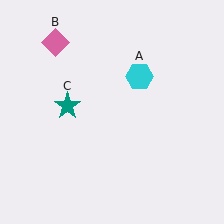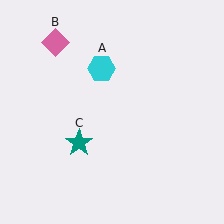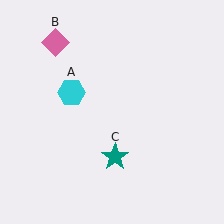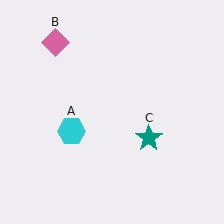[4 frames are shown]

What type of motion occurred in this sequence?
The cyan hexagon (object A), teal star (object C) rotated counterclockwise around the center of the scene.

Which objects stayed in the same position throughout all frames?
Pink diamond (object B) remained stationary.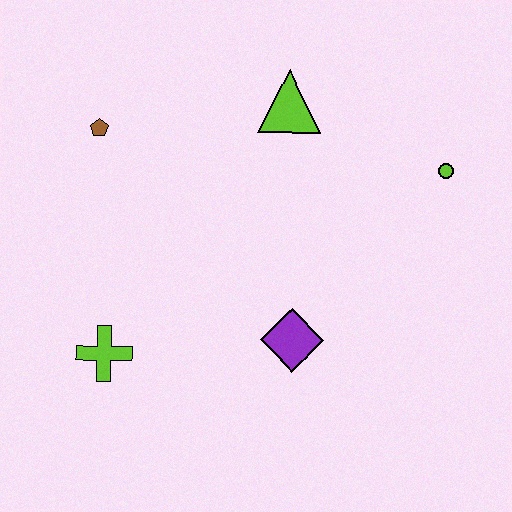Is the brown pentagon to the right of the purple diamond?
No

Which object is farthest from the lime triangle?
The lime cross is farthest from the lime triangle.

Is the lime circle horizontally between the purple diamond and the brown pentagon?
No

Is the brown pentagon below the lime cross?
No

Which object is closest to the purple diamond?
The lime cross is closest to the purple diamond.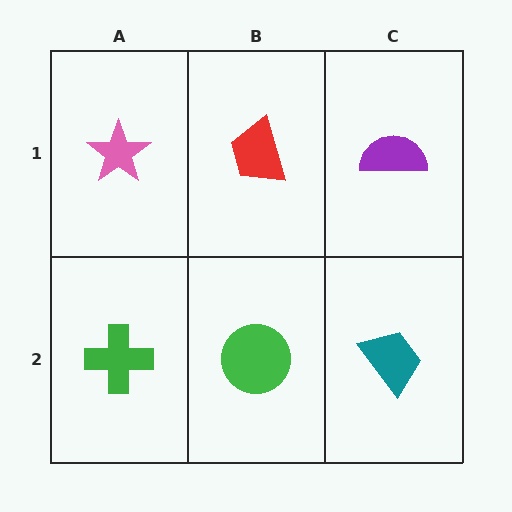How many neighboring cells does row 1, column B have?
3.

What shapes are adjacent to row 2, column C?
A purple semicircle (row 1, column C), a green circle (row 2, column B).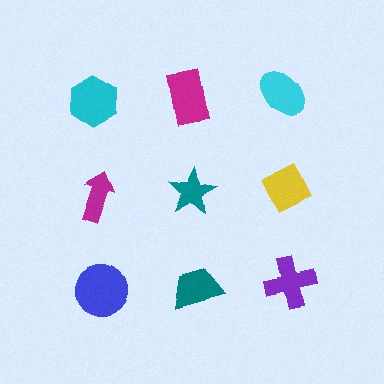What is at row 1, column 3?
A cyan ellipse.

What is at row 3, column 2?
A teal trapezoid.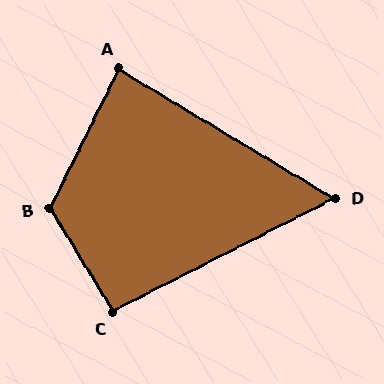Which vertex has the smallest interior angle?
D, at approximately 58 degrees.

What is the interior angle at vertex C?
Approximately 95 degrees (approximately right).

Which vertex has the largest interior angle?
B, at approximately 122 degrees.